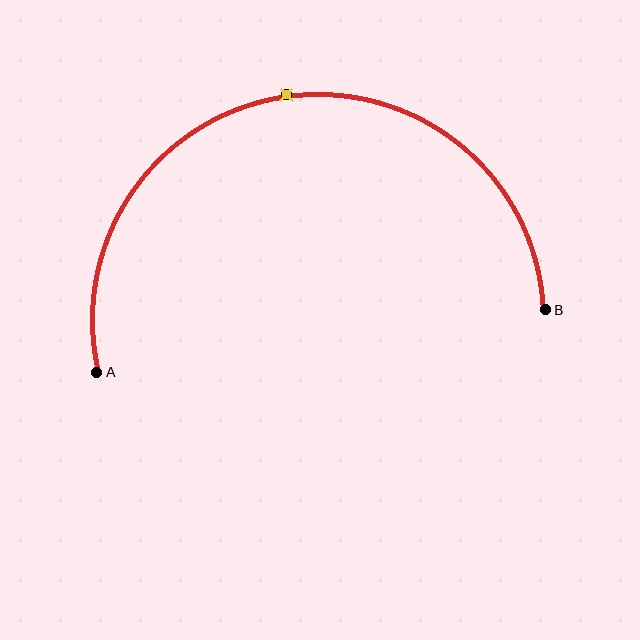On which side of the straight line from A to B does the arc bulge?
The arc bulges above the straight line connecting A and B.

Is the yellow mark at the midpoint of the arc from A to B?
Yes. The yellow mark lies on the arc at equal arc-length from both A and B — it is the arc midpoint.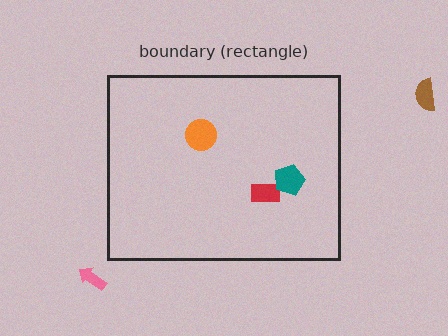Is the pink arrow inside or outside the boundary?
Outside.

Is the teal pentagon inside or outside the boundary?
Inside.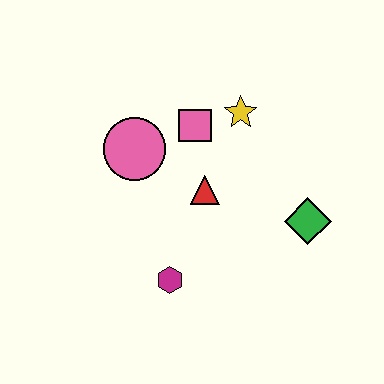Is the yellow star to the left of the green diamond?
Yes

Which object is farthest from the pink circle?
The green diamond is farthest from the pink circle.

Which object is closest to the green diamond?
The red triangle is closest to the green diamond.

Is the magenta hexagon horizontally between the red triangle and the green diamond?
No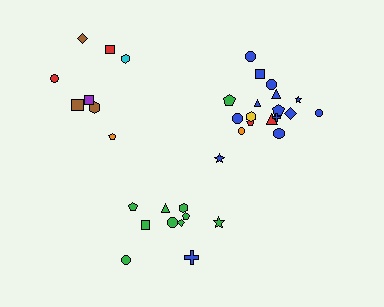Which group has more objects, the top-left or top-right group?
The top-right group.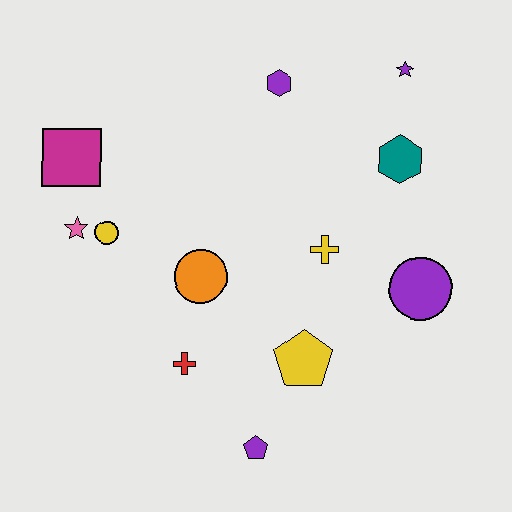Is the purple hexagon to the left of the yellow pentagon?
Yes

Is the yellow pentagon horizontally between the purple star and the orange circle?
Yes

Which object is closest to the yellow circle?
The pink star is closest to the yellow circle.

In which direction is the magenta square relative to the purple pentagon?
The magenta square is above the purple pentagon.